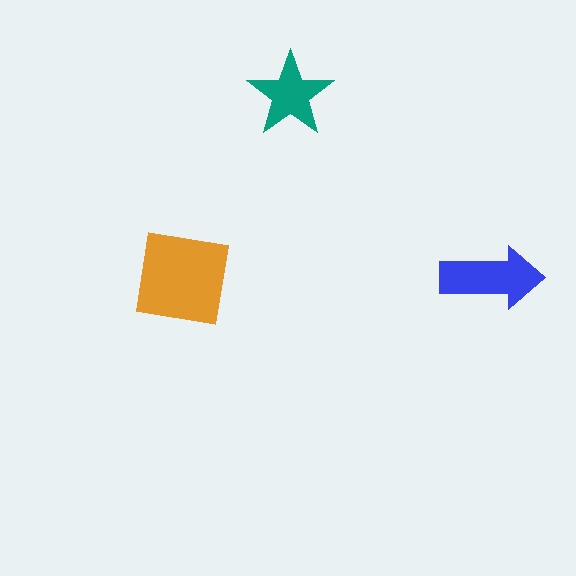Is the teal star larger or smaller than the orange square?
Smaller.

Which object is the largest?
The orange square.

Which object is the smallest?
The teal star.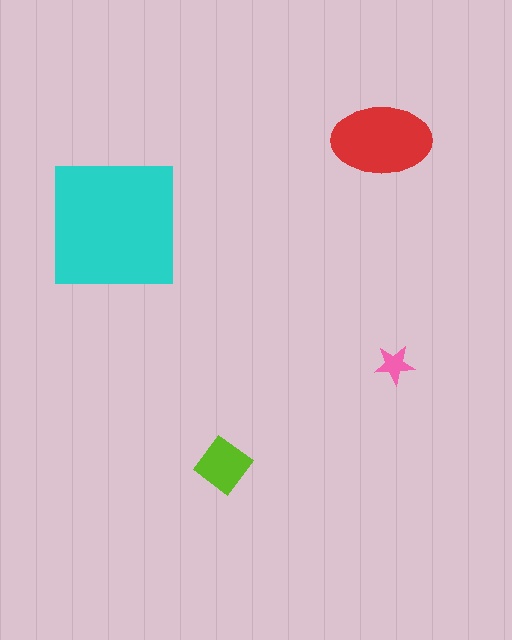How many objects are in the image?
There are 4 objects in the image.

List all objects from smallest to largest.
The pink star, the lime diamond, the red ellipse, the cyan square.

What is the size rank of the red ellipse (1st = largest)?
2nd.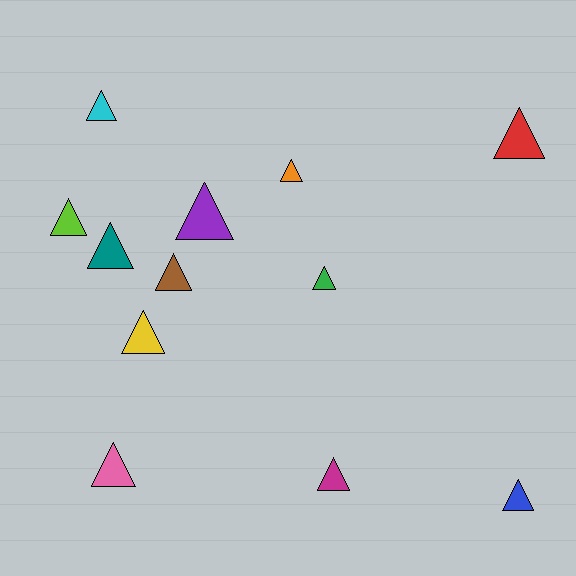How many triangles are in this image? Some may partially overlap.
There are 12 triangles.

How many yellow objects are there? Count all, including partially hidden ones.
There is 1 yellow object.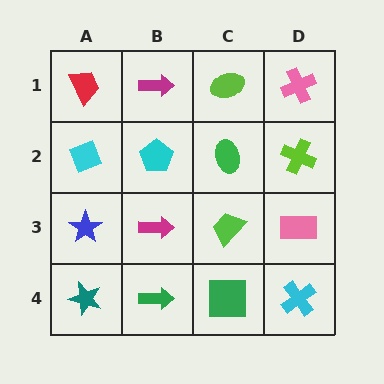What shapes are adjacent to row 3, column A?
A cyan diamond (row 2, column A), a teal star (row 4, column A), a magenta arrow (row 3, column B).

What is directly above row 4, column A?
A blue star.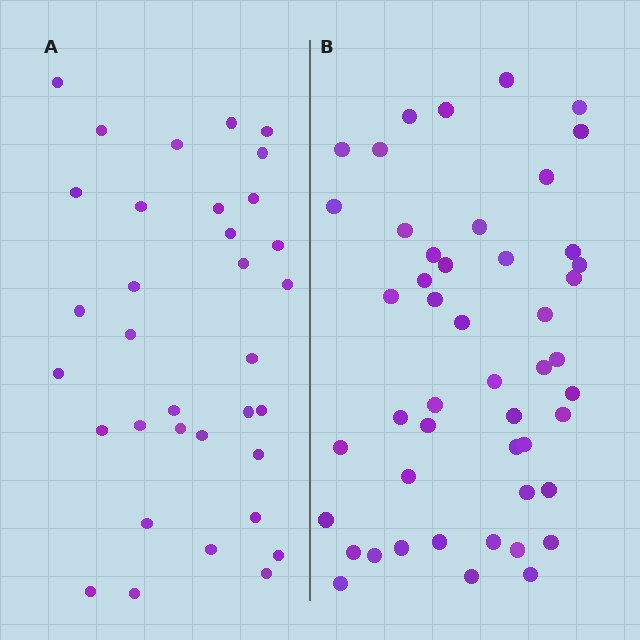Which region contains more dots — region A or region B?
Region B (the right region) has more dots.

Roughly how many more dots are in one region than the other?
Region B has approximately 15 more dots than region A.